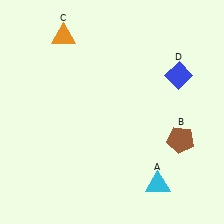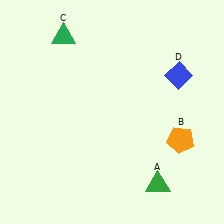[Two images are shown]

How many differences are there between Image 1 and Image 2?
There are 3 differences between the two images.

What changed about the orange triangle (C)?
In Image 1, C is orange. In Image 2, it changed to green.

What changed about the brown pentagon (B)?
In Image 1, B is brown. In Image 2, it changed to orange.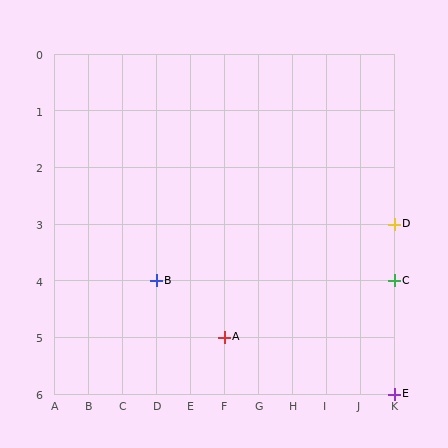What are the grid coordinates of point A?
Point A is at grid coordinates (F, 5).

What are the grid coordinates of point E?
Point E is at grid coordinates (K, 6).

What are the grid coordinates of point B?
Point B is at grid coordinates (D, 4).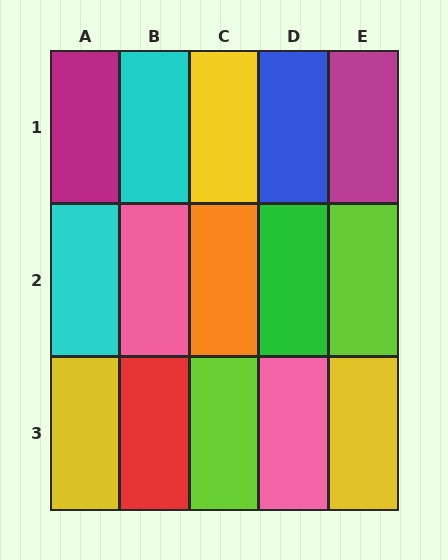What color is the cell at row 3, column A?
Yellow.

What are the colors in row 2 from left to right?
Cyan, pink, orange, green, lime.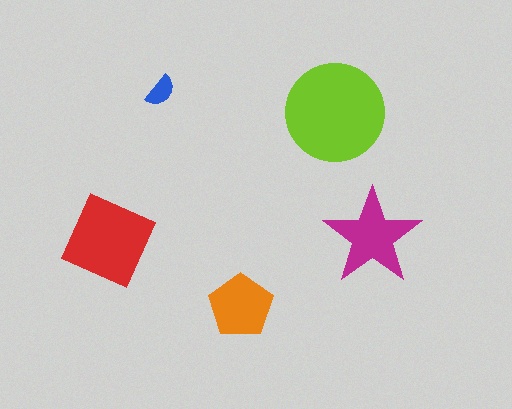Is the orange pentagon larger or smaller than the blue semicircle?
Larger.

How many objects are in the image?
There are 5 objects in the image.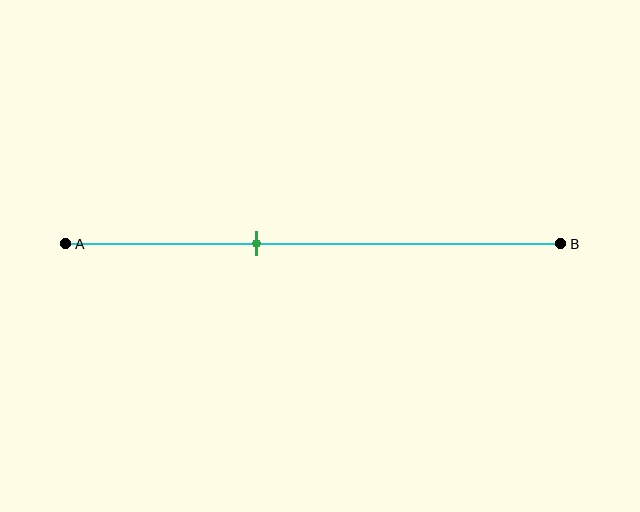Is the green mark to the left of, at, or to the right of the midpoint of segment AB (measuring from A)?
The green mark is to the left of the midpoint of segment AB.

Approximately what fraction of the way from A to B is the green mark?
The green mark is approximately 40% of the way from A to B.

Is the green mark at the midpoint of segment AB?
No, the mark is at about 40% from A, not at the 50% midpoint.